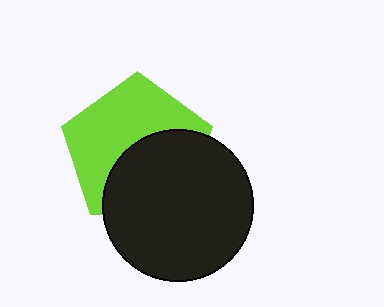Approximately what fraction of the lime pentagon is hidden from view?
Roughly 46% of the lime pentagon is hidden behind the black circle.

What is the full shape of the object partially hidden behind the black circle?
The partially hidden object is a lime pentagon.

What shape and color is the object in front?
The object in front is a black circle.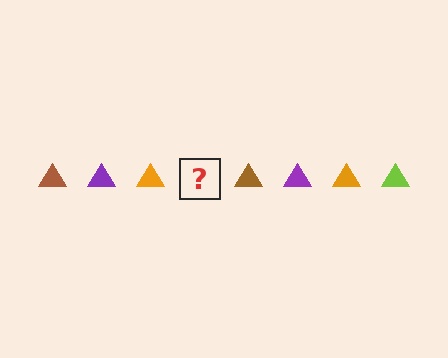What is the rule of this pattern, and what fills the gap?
The rule is that the pattern cycles through brown, purple, orange, lime triangles. The gap should be filled with a lime triangle.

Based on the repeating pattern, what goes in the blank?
The blank should be a lime triangle.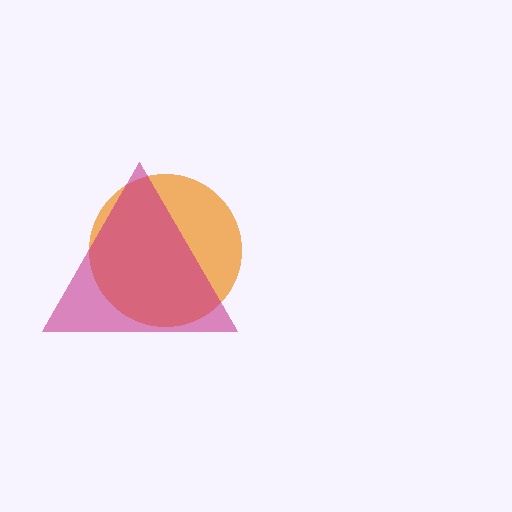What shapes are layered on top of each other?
The layered shapes are: an orange circle, a magenta triangle.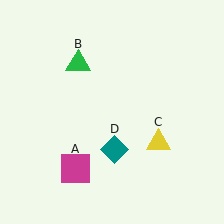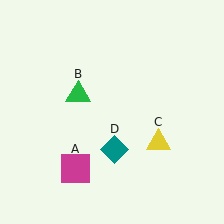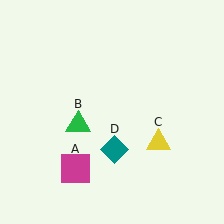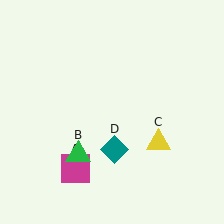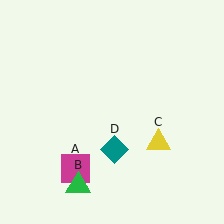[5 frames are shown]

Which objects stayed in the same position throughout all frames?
Magenta square (object A) and yellow triangle (object C) and teal diamond (object D) remained stationary.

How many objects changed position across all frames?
1 object changed position: green triangle (object B).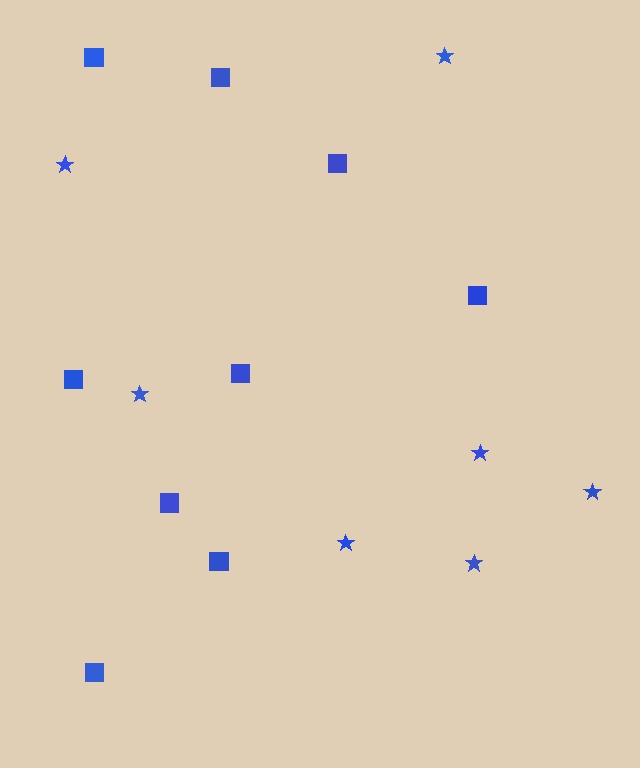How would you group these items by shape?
There are 2 groups: one group of stars (7) and one group of squares (9).